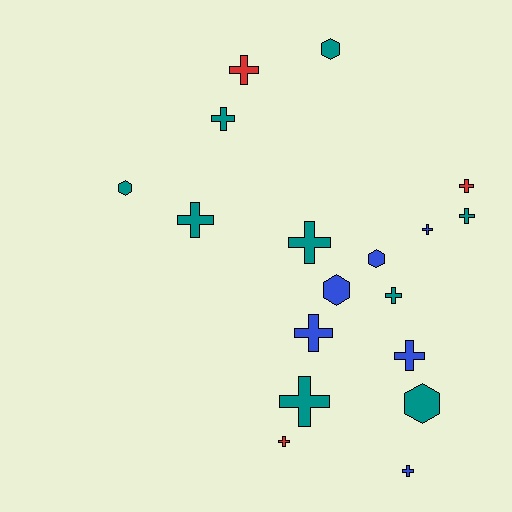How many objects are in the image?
There are 18 objects.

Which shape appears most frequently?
Cross, with 13 objects.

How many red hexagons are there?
There are no red hexagons.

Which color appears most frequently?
Teal, with 9 objects.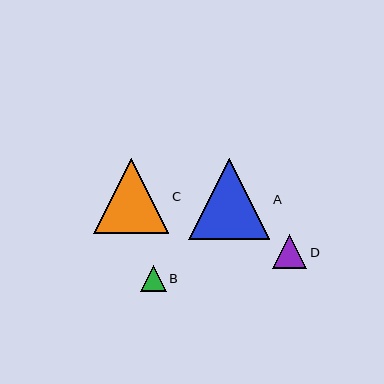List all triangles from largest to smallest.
From largest to smallest: A, C, D, B.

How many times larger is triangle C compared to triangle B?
Triangle C is approximately 2.9 times the size of triangle B.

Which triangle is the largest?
Triangle A is the largest with a size of approximately 81 pixels.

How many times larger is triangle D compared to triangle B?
Triangle D is approximately 1.3 times the size of triangle B.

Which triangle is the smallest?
Triangle B is the smallest with a size of approximately 26 pixels.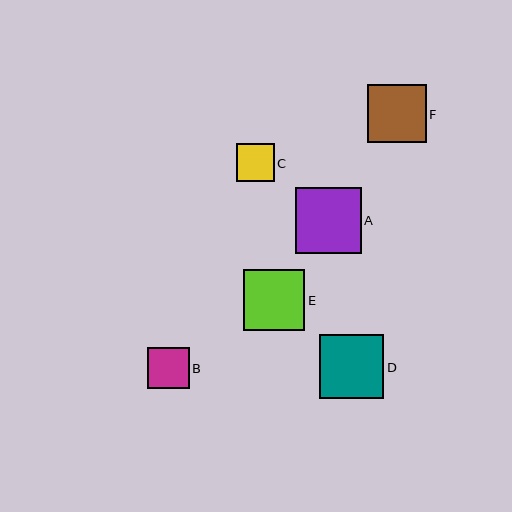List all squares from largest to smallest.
From largest to smallest: A, D, E, F, B, C.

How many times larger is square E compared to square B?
Square E is approximately 1.5 times the size of square B.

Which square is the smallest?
Square C is the smallest with a size of approximately 38 pixels.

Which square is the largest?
Square A is the largest with a size of approximately 66 pixels.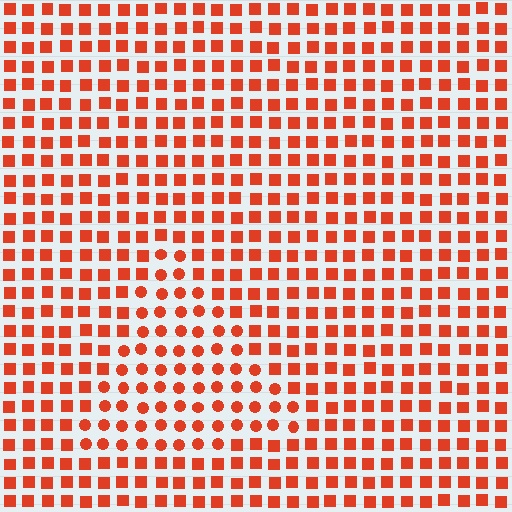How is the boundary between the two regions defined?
The boundary is defined by a change in element shape: circles inside vs. squares outside. All elements share the same color and spacing.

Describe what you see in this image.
The image is filled with small red elements arranged in a uniform grid. A triangle-shaped region contains circles, while the surrounding area contains squares. The boundary is defined purely by the change in element shape.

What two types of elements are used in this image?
The image uses circles inside the triangle region and squares outside it.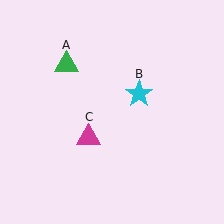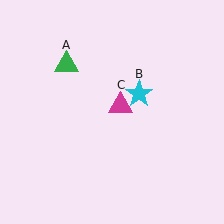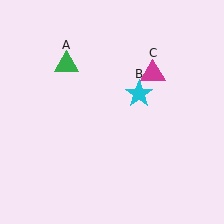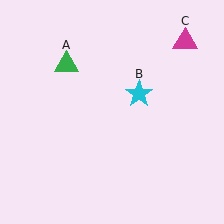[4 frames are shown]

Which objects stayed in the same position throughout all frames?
Green triangle (object A) and cyan star (object B) remained stationary.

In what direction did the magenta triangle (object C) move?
The magenta triangle (object C) moved up and to the right.